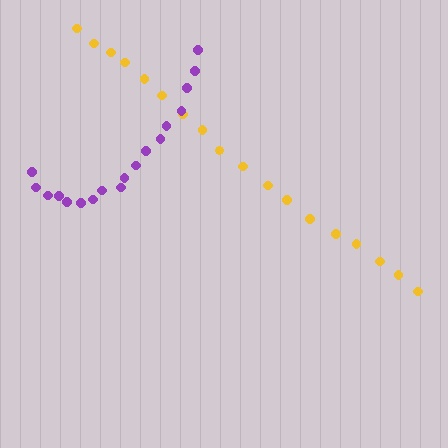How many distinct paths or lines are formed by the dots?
There are 2 distinct paths.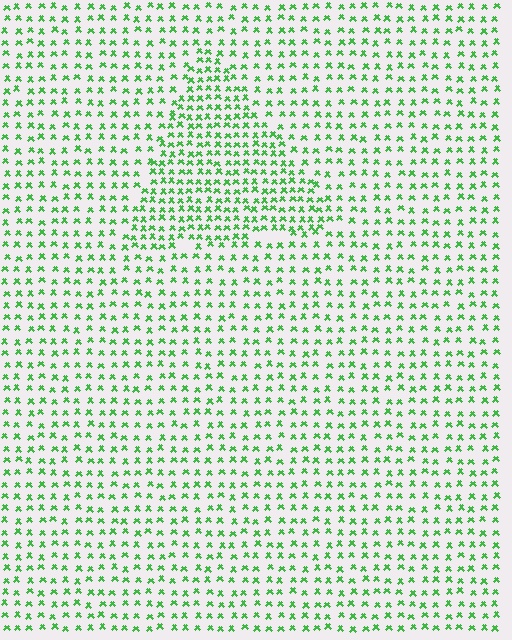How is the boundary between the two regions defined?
The boundary is defined by a change in element density (approximately 1.7x ratio). All elements are the same color, size, and shape.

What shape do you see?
I see a triangle.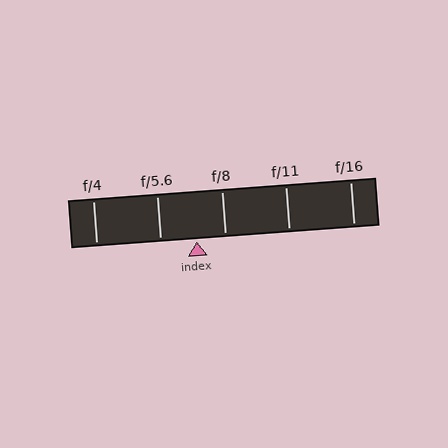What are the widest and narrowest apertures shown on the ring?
The widest aperture shown is f/4 and the narrowest is f/16.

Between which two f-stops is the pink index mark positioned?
The index mark is between f/5.6 and f/8.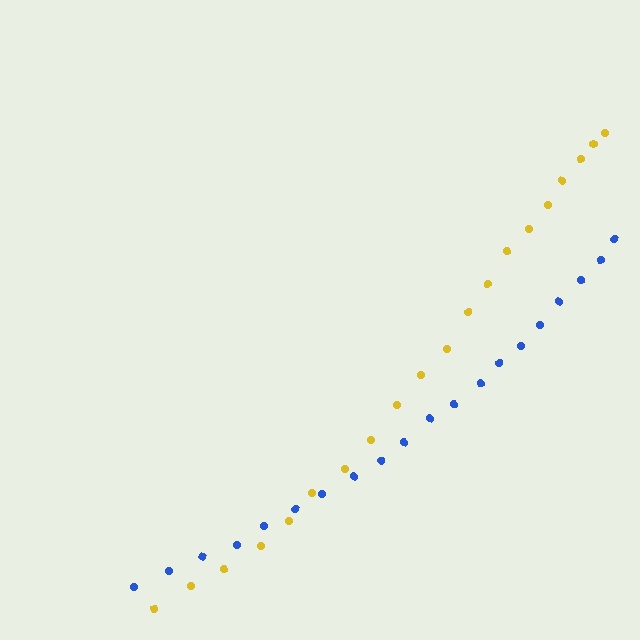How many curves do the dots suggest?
There are 2 distinct paths.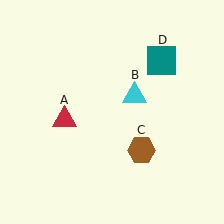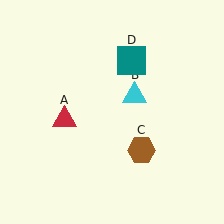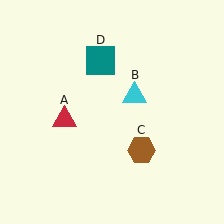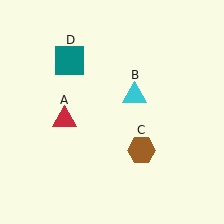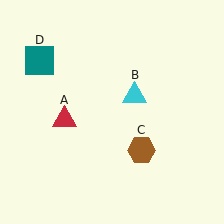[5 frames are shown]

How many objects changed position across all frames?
1 object changed position: teal square (object D).